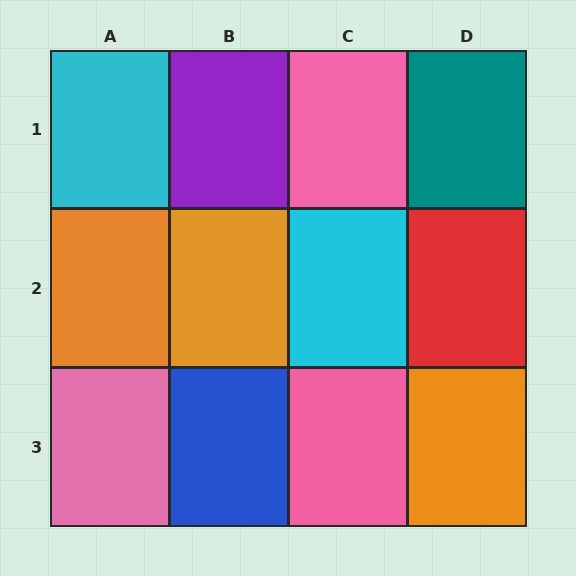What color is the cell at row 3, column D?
Orange.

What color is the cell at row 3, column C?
Pink.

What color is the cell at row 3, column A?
Pink.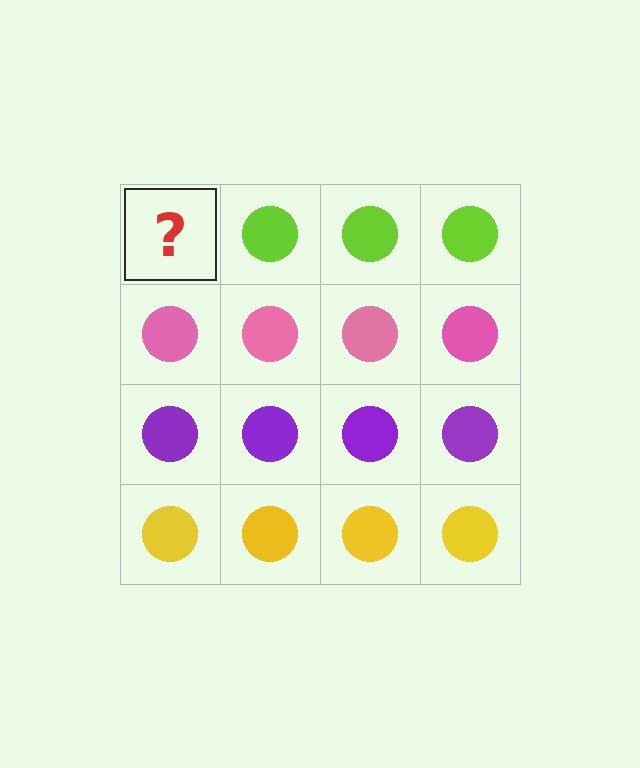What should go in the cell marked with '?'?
The missing cell should contain a lime circle.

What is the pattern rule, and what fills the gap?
The rule is that each row has a consistent color. The gap should be filled with a lime circle.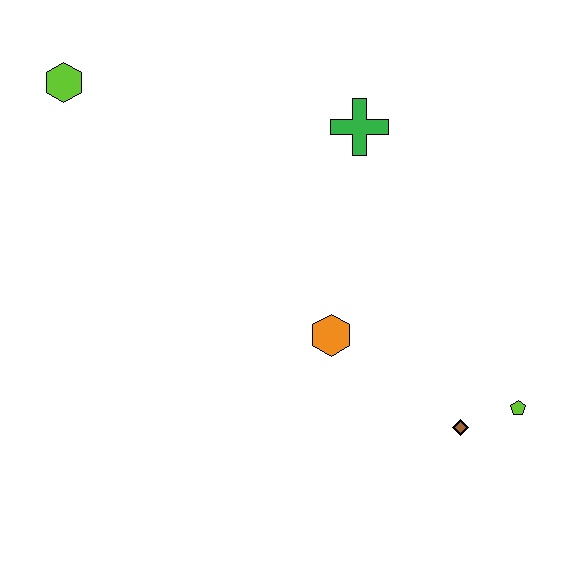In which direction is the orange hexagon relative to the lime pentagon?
The orange hexagon is to the left of the lime pentagon.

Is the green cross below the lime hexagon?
Yes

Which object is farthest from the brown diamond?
The lime hexagon is farthest from the brown diamond.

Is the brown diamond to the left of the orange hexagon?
No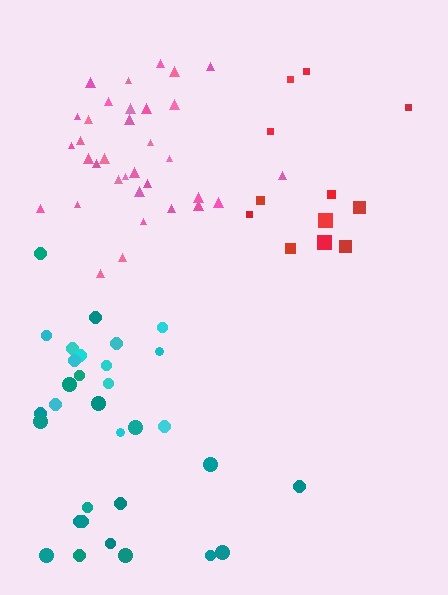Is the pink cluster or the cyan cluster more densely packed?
Pink.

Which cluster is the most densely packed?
Pink.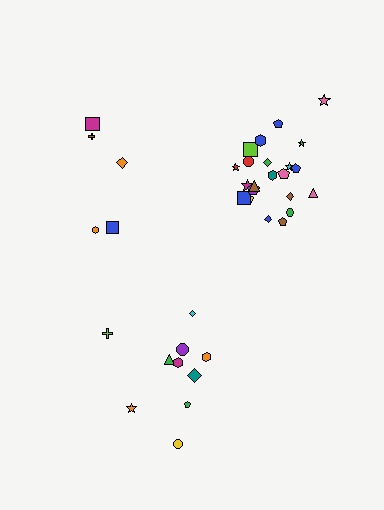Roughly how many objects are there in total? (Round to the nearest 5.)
Roughly 35 objects in total.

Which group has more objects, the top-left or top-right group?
The top-right group.